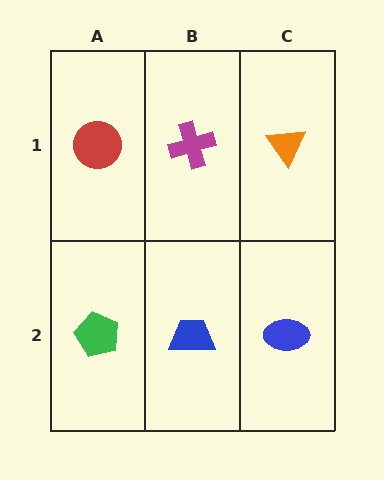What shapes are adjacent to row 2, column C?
An orange triangle (row 1, column C), a blue trapezoid (row 2, column B).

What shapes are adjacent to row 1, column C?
A blue ellipse (row 2, column C), a magenta cross (row 1, column B).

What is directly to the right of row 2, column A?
A blue trapezoid.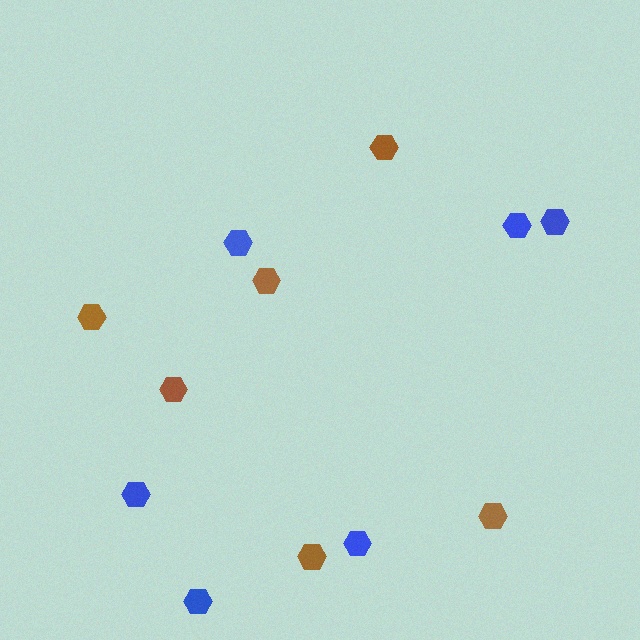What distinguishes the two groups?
There are 2 groups: one group of brown hexagons (6) and one group of blue hexagons (6).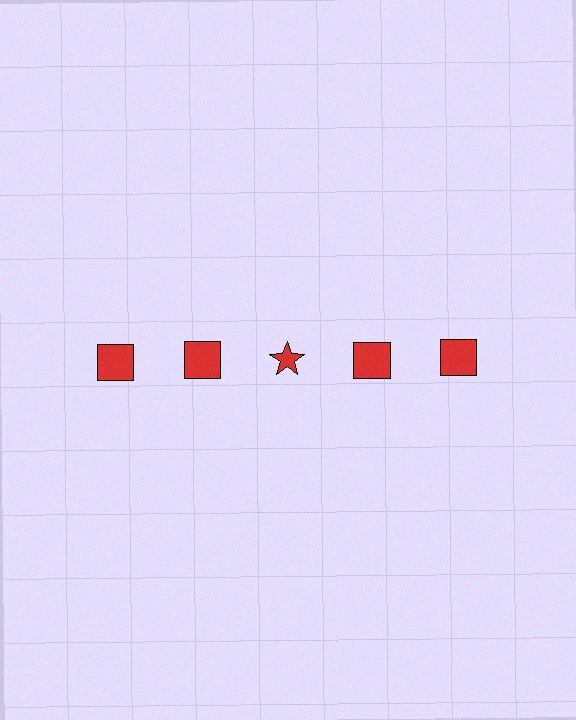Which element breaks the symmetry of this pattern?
The red star in the top row, center column breaks the symmetry. All other shapes are red squares.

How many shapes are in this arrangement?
There are 5 shapes arranged in a grid pattern.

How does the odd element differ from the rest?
It has a different shape: star instead of square.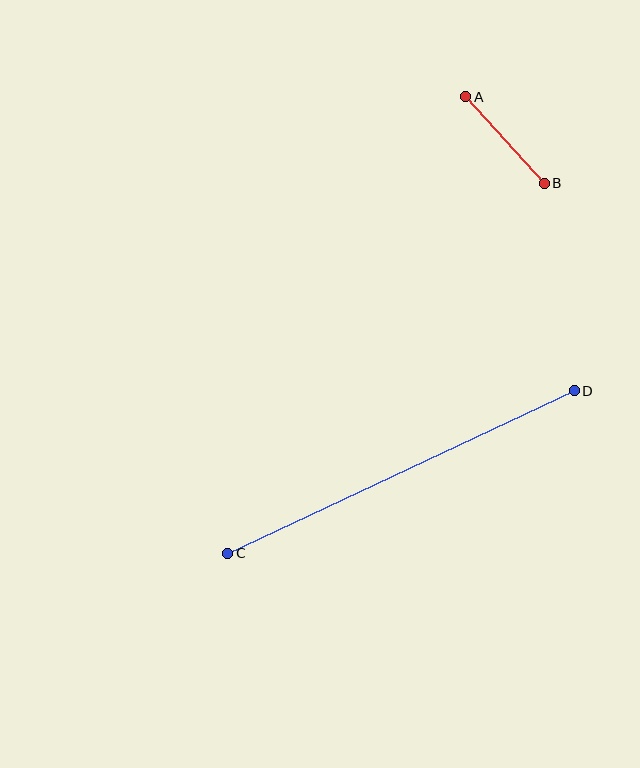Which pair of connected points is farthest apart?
Points C and D are farthest apart.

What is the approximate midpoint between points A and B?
The midpoint is at approximately (505, 140) pixels.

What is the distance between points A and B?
The distance is approximately 116 pixels.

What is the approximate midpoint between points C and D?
The midpoint is at approximately (401, 472) pixels.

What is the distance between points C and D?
The distance is approximately 383 pixels.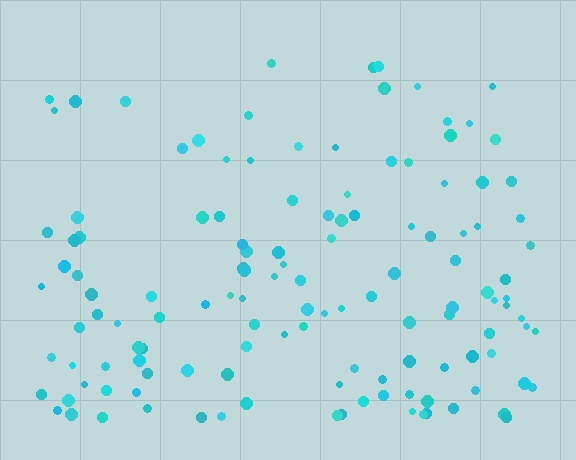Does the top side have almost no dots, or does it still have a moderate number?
Still a moderate number, just noticeably fewer than the bottom.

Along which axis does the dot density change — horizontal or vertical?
Vertical.